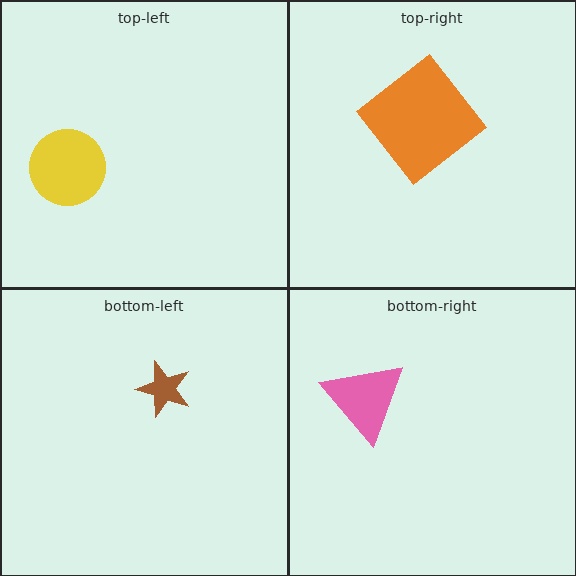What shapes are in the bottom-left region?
The brown star.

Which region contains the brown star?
The bottom-left region.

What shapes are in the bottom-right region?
The pink triangle.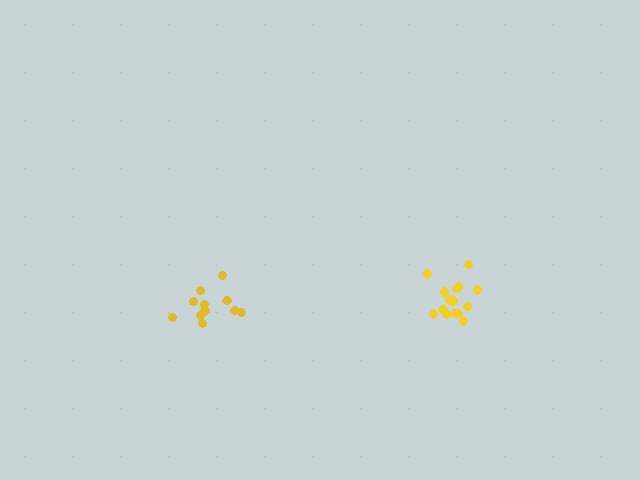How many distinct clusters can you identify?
There are 2 distinct clusters.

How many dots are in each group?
Group 1: 15 dots, Group 2: 11 dots (26 total).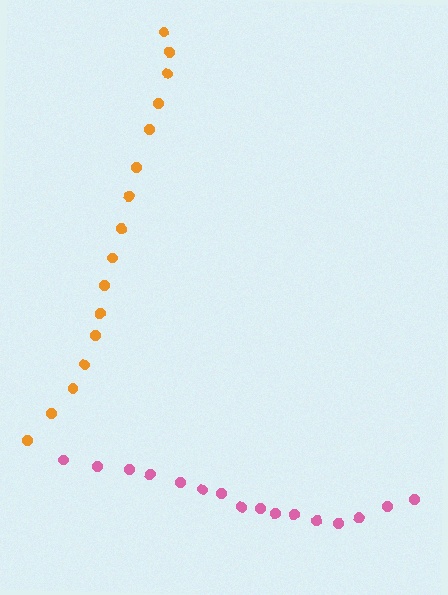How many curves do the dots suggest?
There are 2 distinct paths.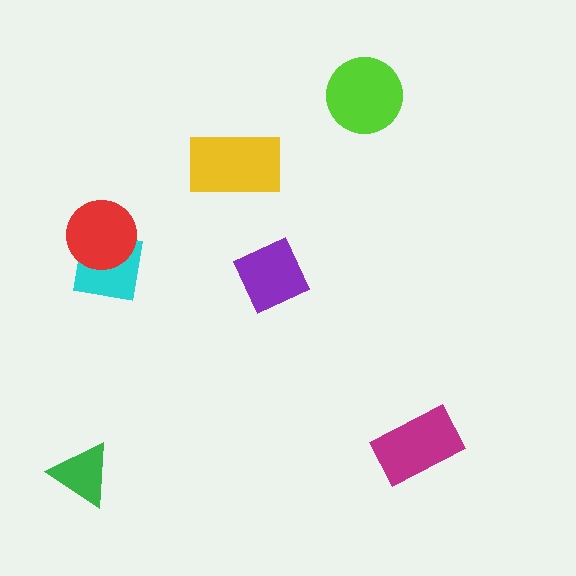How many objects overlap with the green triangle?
0 objects overlap with the green triangle.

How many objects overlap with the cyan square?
1 object overlaps with the cyan square.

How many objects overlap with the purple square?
0 objects overlap with the purple square.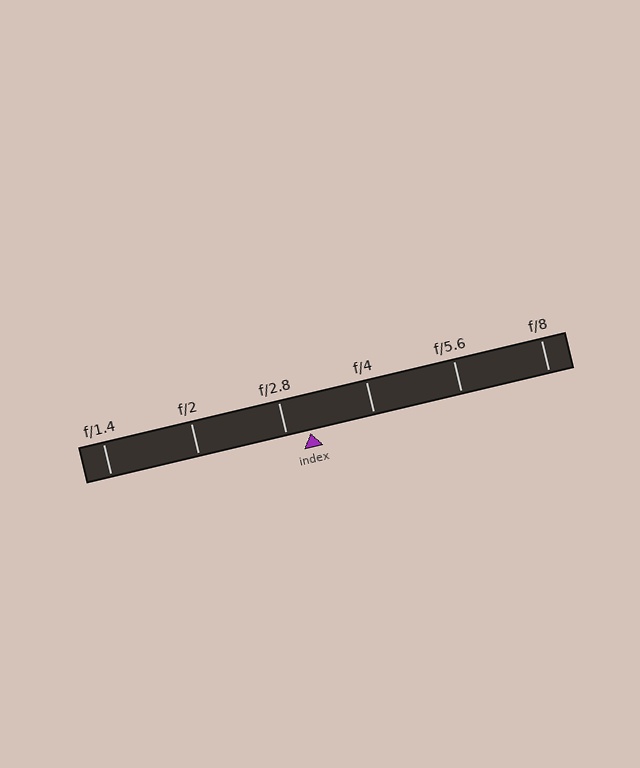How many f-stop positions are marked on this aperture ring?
There are 6 f-stop positions marked.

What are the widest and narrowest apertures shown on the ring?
The widest aperture shown is f/1.4 and the narrowest is f/8.